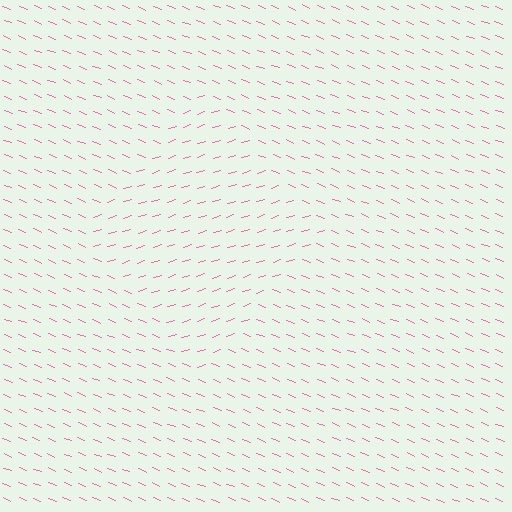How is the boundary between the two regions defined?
The boundary is defined purely by a change in line orientation (approximately 39 degrees difference). All lines are the same color and thickness.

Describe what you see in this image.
The image is filled with small pink line segments. A diamond region in the image has lines oriented differently from the surrounding lines, creating a visible texture boundary.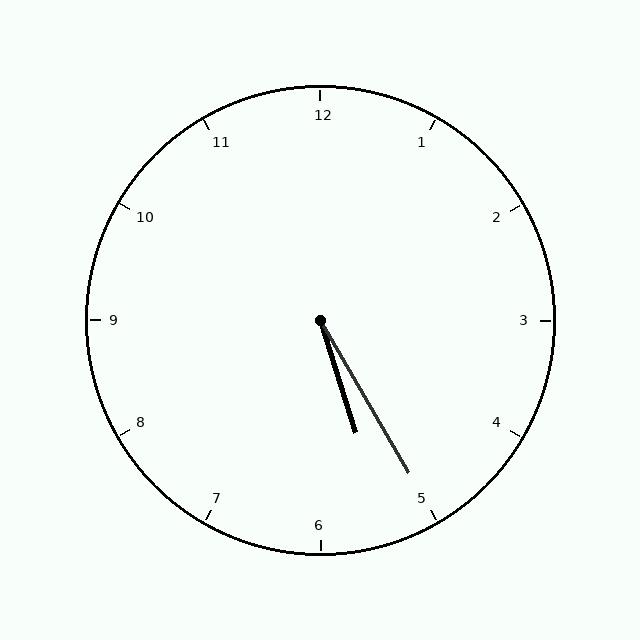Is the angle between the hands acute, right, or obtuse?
It is acute.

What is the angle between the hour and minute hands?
Approximately 12 degrees.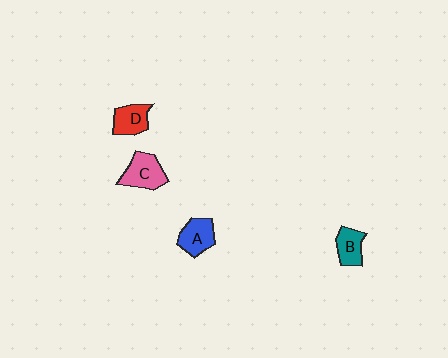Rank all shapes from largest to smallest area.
From largest to smallest: C (pink), A (blue), D (red), B (teal).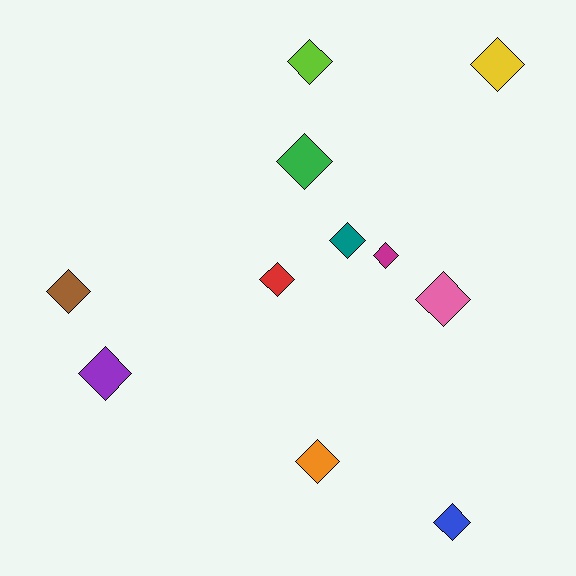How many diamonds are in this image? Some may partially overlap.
There are 11 diamonds.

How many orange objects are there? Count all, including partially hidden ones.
There is 1 orange object.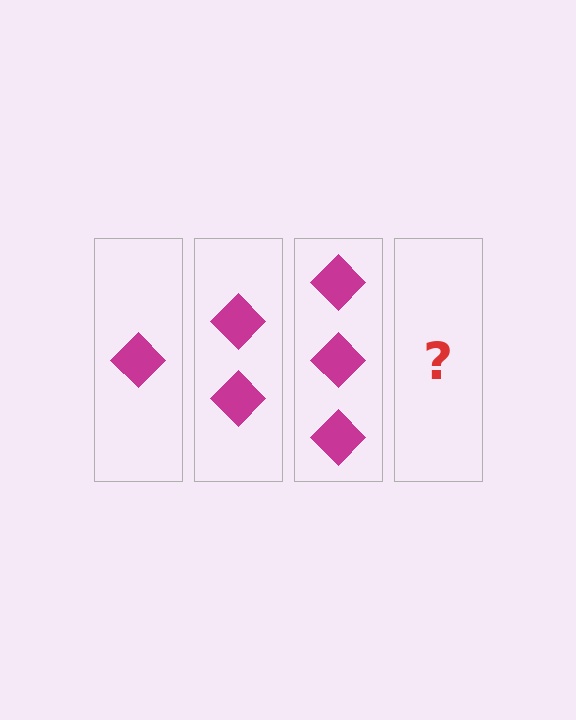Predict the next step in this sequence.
The next step is 4 diamonds.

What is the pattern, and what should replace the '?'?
The pattern is that each step adds one more diamond. The '?' should be 4 diamonds.